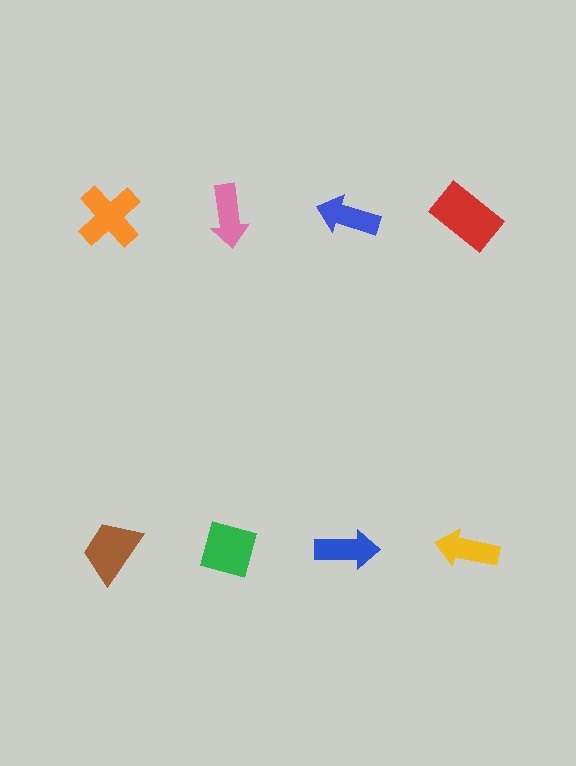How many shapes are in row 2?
4 shapes.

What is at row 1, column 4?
A red rectangle.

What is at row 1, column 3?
A blue arrow.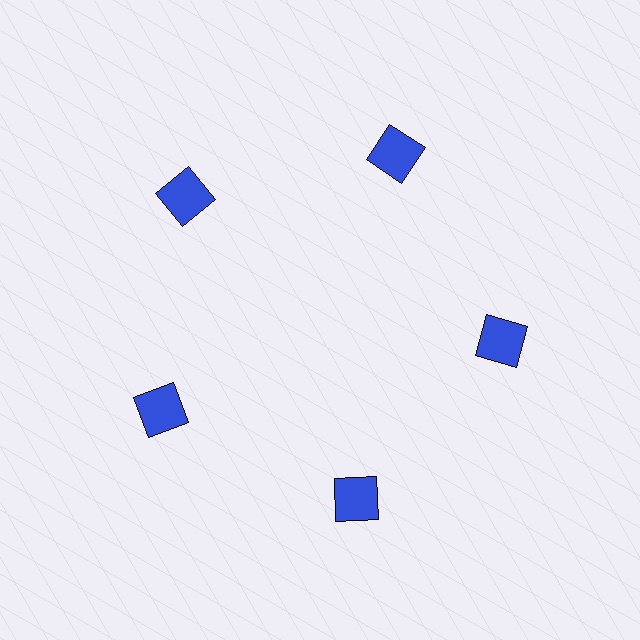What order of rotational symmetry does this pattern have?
This pattern has 5-fold rotational symmetry.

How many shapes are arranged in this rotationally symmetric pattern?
There are 5 shapes, arranged in 5 groups of 1.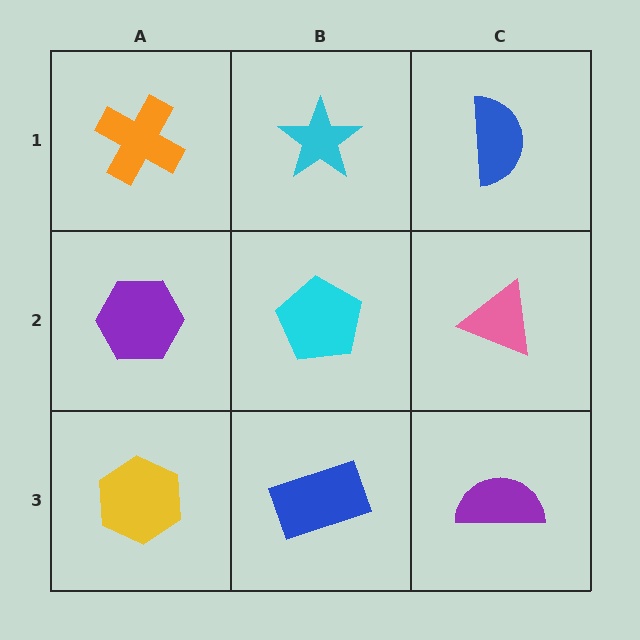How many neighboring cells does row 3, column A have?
2.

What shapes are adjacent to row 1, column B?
A cyan pentagon (row 2, column B), an orange cross (row 1, column A), a blue semicircle (row 1, column C).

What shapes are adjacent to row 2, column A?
An orange cross (row 1, column A), a yellow hexagon (row 3, column A), a cyan pentagon (row 2, column B).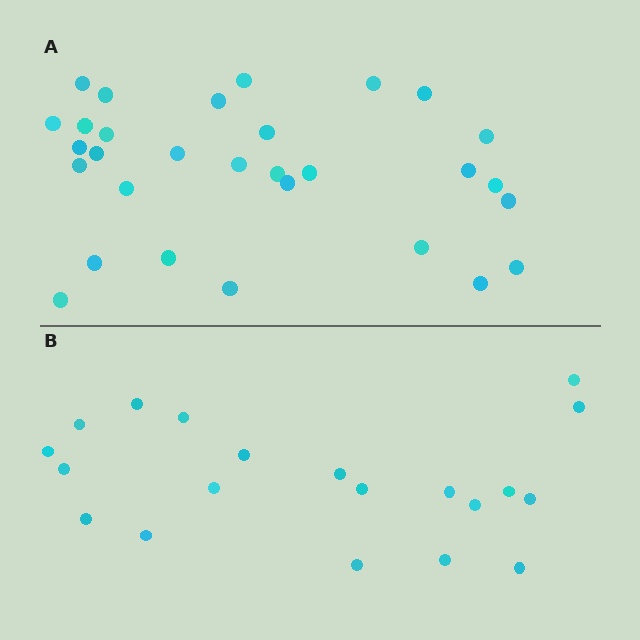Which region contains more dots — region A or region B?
Region A (the top region) has more dots.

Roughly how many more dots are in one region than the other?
Region A has roughly 10 or so more dots than region B.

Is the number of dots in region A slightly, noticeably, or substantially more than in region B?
Region A has substantially more. The ratio is roughly 1.5 to 1.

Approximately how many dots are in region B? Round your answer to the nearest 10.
About 20 dots.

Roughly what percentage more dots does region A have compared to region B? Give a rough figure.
About 50% more.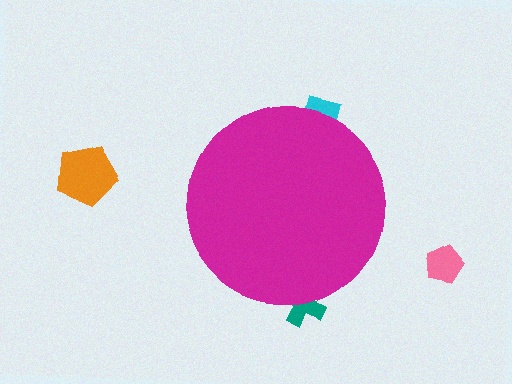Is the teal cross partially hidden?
Yes, the teal cross is partially hidden behind the magenta circle.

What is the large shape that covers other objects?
A magenta circle.